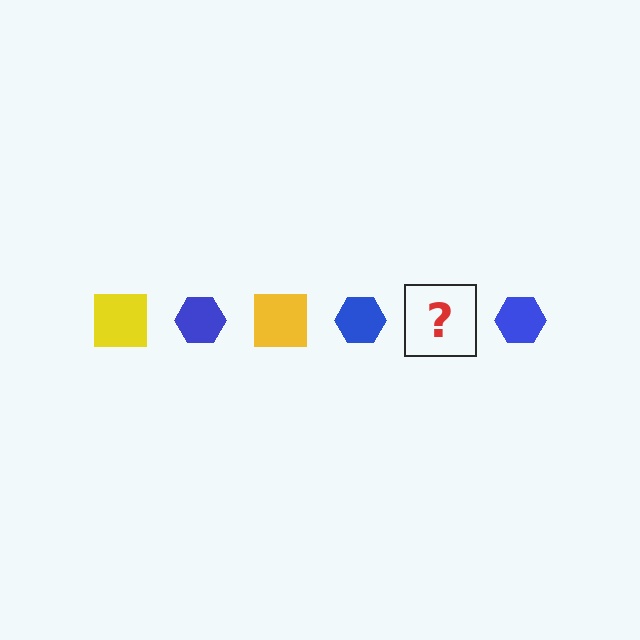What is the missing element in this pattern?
The missing element is a yellow square.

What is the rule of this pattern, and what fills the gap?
The rule is that the pattern alternates between yellow square and blue hexagon. The gap should be filled with a yellow square.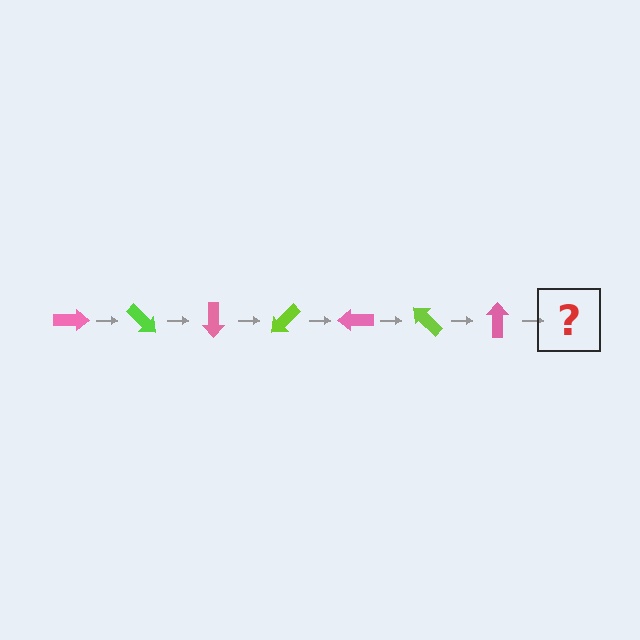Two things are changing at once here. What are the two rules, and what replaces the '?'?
The two rules are that it rotates 45 degrees each step and the color cycles through pink and lime. The '?' should be a lime arrow, rotated 315 degrees from the start.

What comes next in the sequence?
The next element should be a lime arrow, rotated 315 degrees from the start.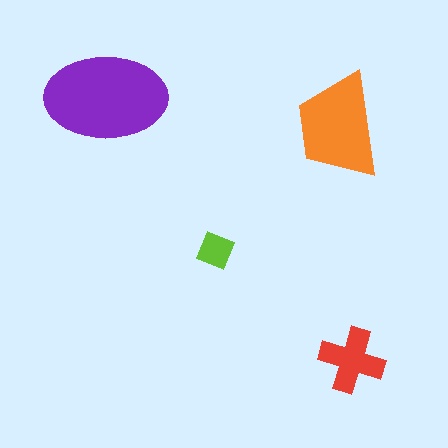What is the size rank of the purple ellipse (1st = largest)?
1st.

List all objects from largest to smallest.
The purple ellipse, the orange trapezoid, the red cross, the lime diamond.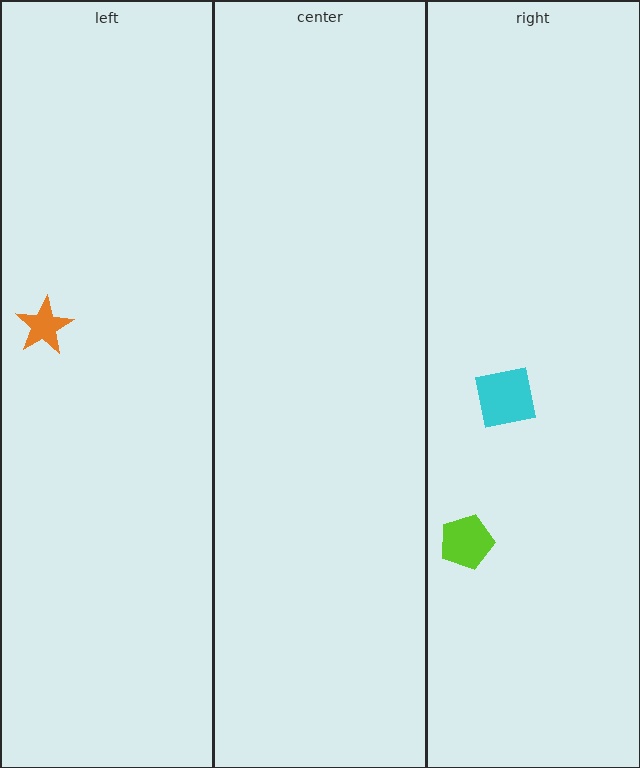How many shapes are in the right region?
2.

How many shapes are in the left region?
1.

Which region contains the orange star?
The left region.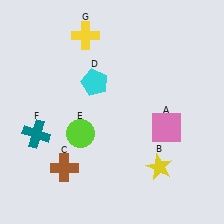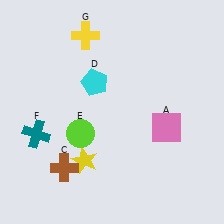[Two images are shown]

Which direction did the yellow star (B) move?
The yellow star (B) moved left.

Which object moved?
The yellow star (B) moved left.